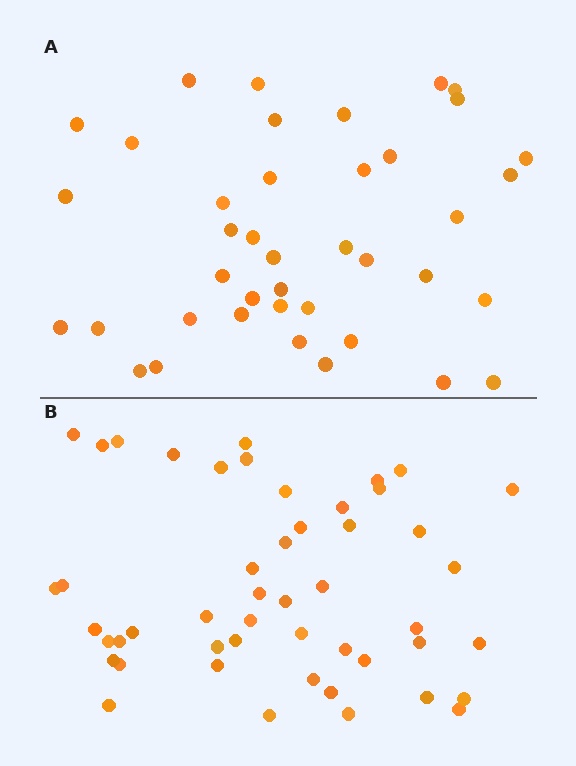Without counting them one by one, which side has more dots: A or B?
Region B (the bottom region) has more dots.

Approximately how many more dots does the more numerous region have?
Region B has roughly 8 or so more dots than region A.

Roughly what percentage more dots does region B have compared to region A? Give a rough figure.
About 20% more.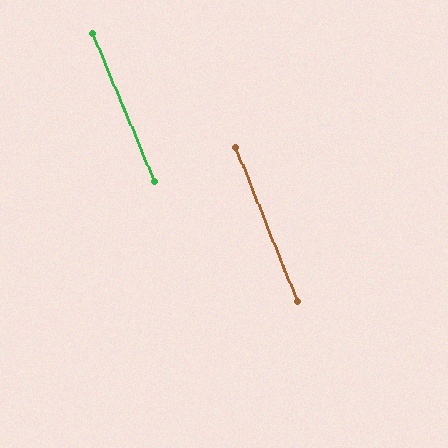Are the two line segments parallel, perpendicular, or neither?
Parallel — their directions differ by only 0.9°.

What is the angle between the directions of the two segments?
Approximately 1 degree.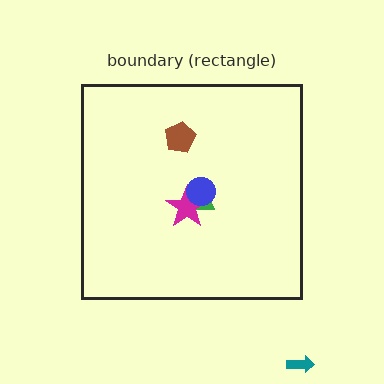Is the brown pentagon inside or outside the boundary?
Inside.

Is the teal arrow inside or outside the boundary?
Outside.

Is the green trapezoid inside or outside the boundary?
Inside.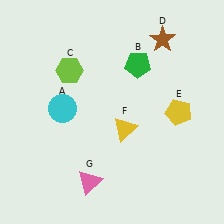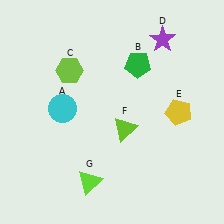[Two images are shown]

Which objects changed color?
D changed from brown to purple. F changed from yellow to lime. G changed from pink to lime.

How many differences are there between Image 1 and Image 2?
There are 3 differences between the two images.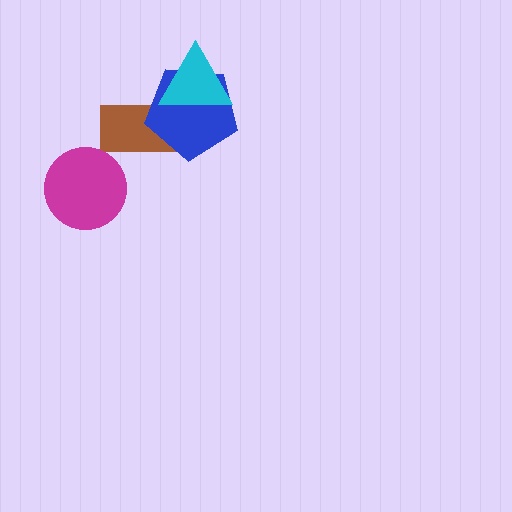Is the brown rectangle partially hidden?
Yes, it is partially covered by another shape.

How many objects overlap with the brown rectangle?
2 objects overlap with the brown rectangle.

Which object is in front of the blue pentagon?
The cyan triangle is in front of the blue pentagon.